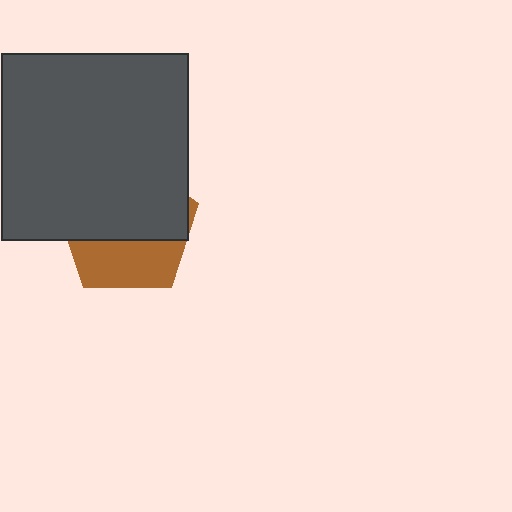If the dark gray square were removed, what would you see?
You would see the complete brown pentagon.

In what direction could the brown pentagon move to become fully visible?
The brown pentagon could move down. That would shift it out from behind the dark gray square entirely.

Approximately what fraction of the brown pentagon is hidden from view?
Roughly 63% of the brown pentagon is hidden behind the dark gray square.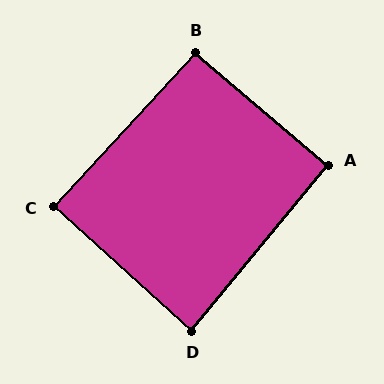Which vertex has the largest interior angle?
B, at approximately 93 degrees.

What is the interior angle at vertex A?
Approximately 91 degrees (approximately right).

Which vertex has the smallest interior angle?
D, at approximately 87 degrees.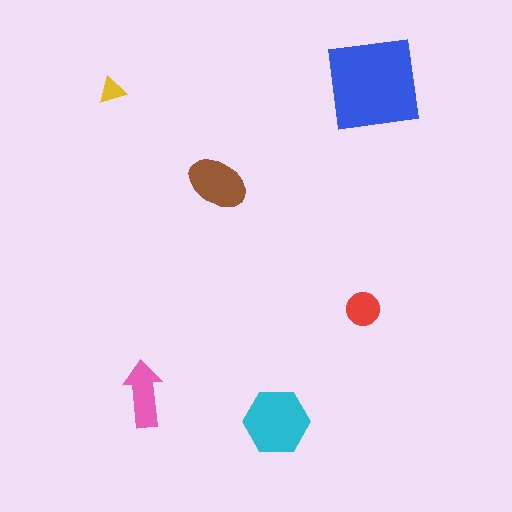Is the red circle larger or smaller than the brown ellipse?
Smaller.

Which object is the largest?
The blue square.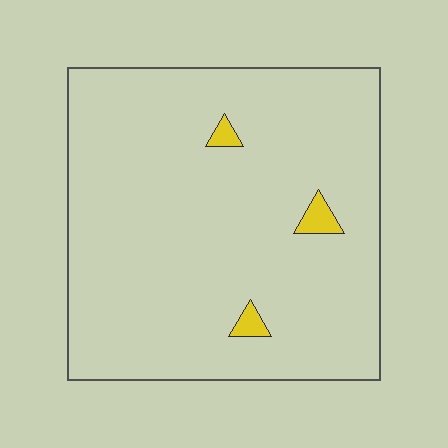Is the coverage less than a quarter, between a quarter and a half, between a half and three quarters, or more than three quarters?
Less than a quarter.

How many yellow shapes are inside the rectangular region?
3.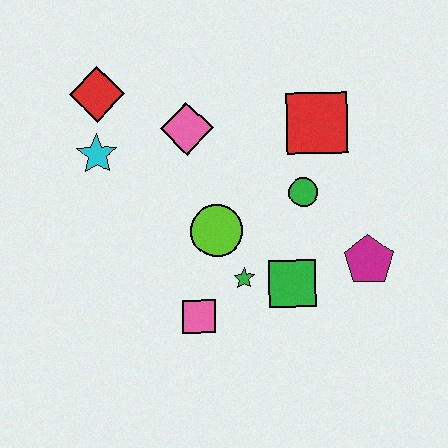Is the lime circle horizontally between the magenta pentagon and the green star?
No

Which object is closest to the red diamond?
The cyan star is closest to the red diamond.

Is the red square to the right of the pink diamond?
Yes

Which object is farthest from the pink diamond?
The magenta pentagon is farthest from the pink diamond.